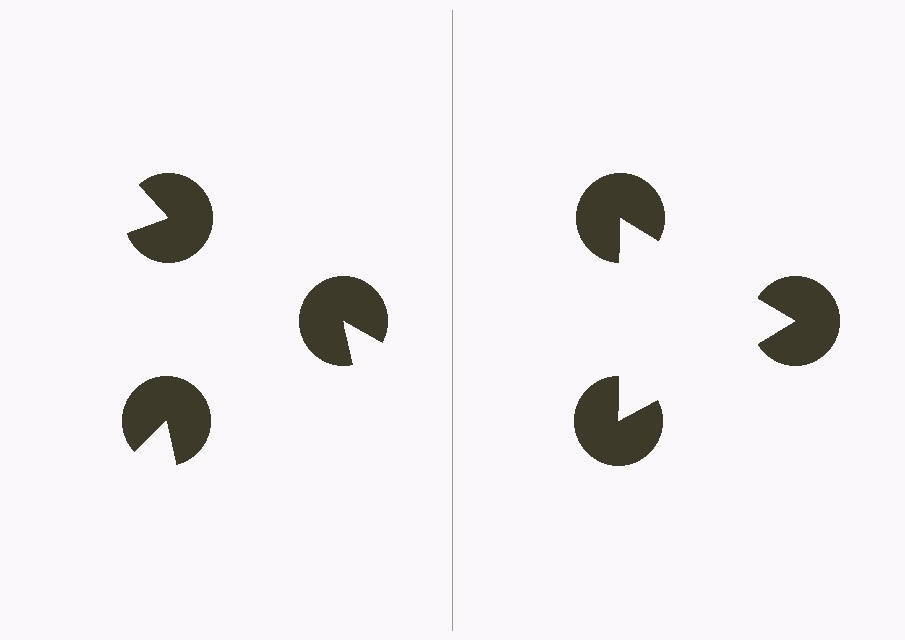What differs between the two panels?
The pac-man discs are positioned identically on both sides; only the wedge orientations differ. On the right they align to a triangle; on the left they are misaligned.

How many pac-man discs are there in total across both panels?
6 — 3 on each side.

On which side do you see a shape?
An illusory triangle appears on the right side. On the left side the wedge cuts are rotated, so no coherent shape forms.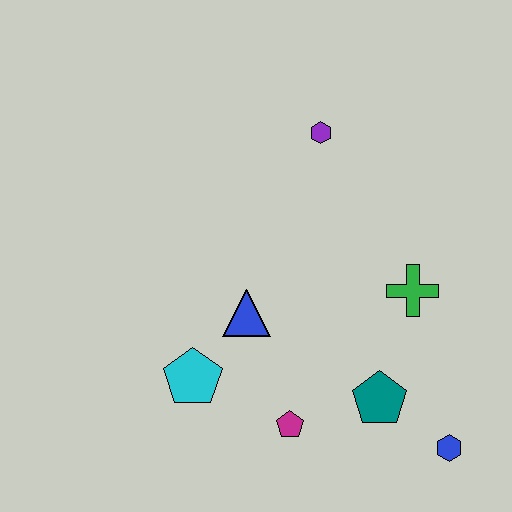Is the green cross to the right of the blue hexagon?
No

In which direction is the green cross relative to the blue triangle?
The green cross is to the right of the blue triangle.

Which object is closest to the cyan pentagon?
The blue triangle is closest to the cyan pentagon.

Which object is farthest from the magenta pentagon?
The purple hexagon is farthest from the magenta pentagon.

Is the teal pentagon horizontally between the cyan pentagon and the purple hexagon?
No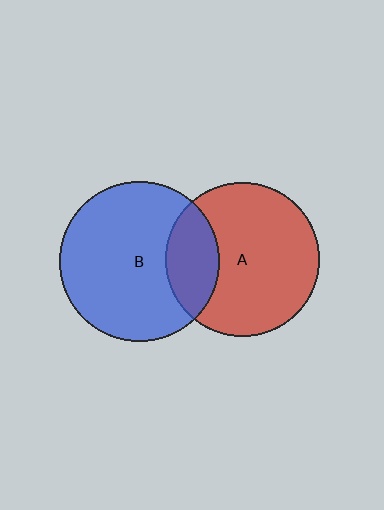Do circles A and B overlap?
Yes.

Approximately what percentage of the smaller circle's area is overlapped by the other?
Approximately 25%.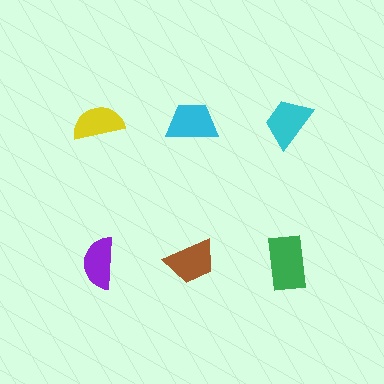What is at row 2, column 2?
A brown trapezoid.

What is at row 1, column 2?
A cyan trapezoid.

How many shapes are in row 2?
3 shapes.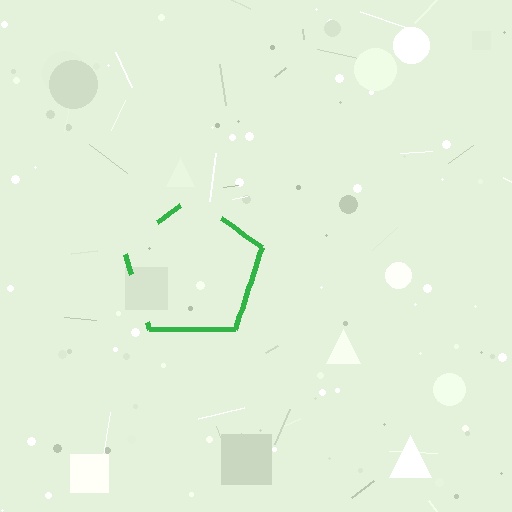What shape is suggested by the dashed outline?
The dashed outline suggests a pentagon.